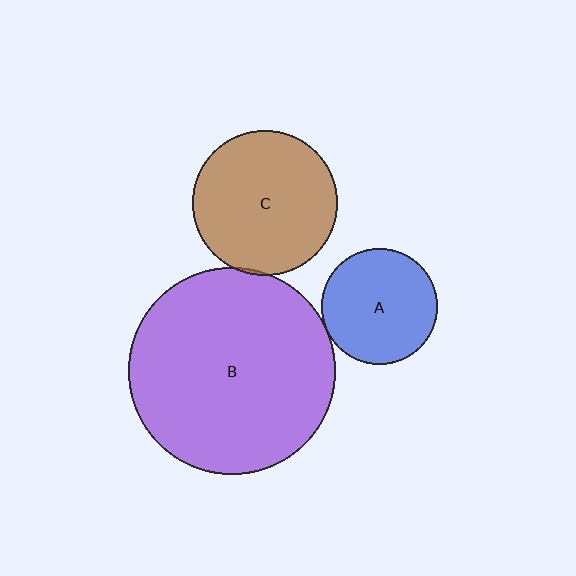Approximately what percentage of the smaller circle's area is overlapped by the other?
Approximately 5%.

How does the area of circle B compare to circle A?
Approximately 3.2 times.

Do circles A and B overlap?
Yes.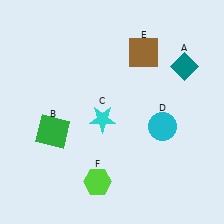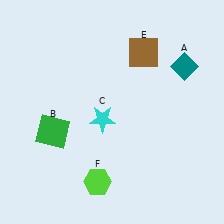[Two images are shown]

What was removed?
The cyan circle (D) was removed in Image 2.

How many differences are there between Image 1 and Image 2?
There is 1 difference between the two images.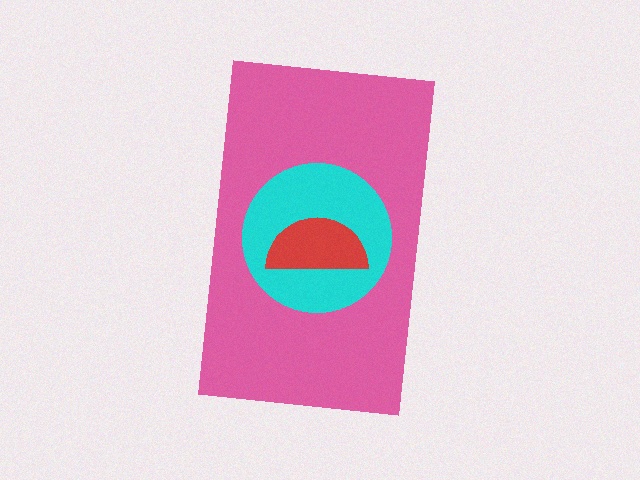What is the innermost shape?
The red semicircle.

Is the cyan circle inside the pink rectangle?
Yes.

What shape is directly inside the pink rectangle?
The cyan circle.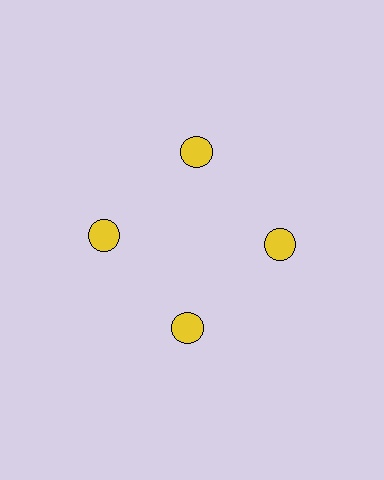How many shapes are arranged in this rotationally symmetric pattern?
There are 4 shapes, arranged in 4 groups of 1.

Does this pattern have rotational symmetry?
Yes, this pattern has 4-fold rotational symmetry. It looks the same after rotating 90 degrees around the center.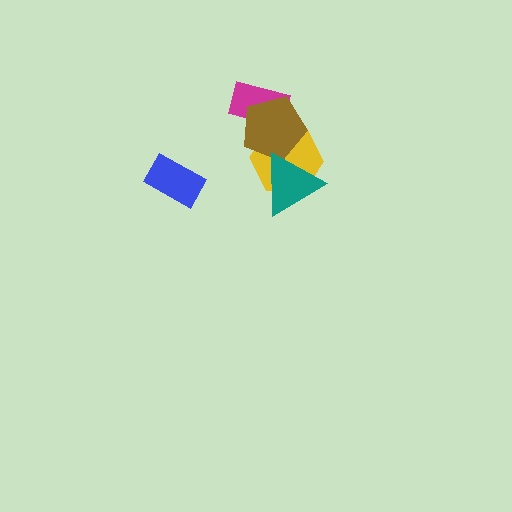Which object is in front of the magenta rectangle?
The brown pentagon is in front of the magenta rectangle.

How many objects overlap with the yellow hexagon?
2 objects overlap with the yellow hexagon.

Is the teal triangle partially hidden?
No, no other shape covers it.